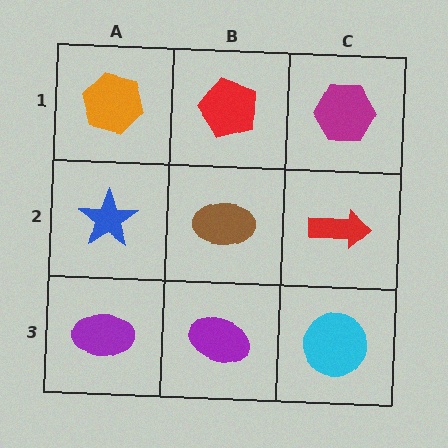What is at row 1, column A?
An orange hexagon.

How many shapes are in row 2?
3 shapes.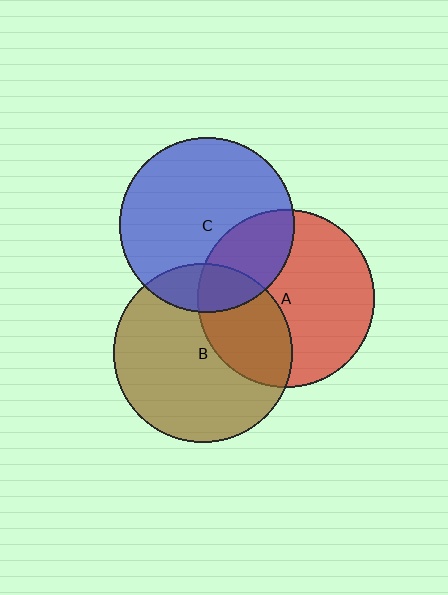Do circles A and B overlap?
Yes.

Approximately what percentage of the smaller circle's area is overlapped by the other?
Approximately 35%.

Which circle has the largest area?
Circle B (brown).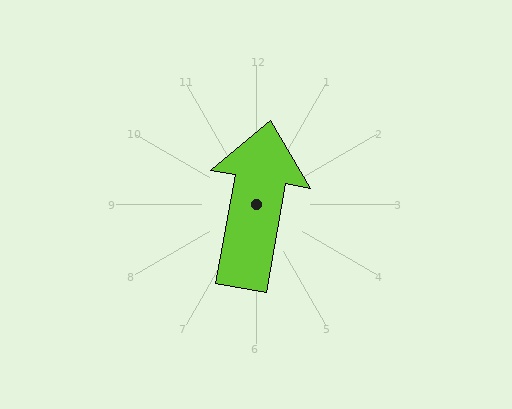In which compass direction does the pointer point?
North.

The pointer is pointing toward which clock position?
Roughly 12 o'clock.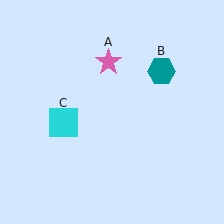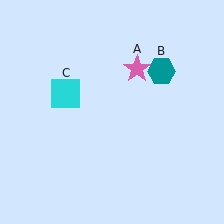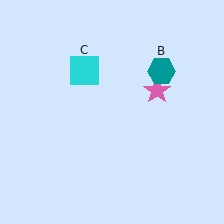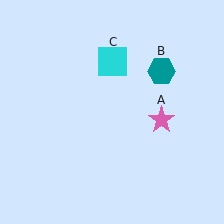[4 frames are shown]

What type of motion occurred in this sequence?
The pink star (object A), cyan square (object C) rotated clockwise around the center of the scene.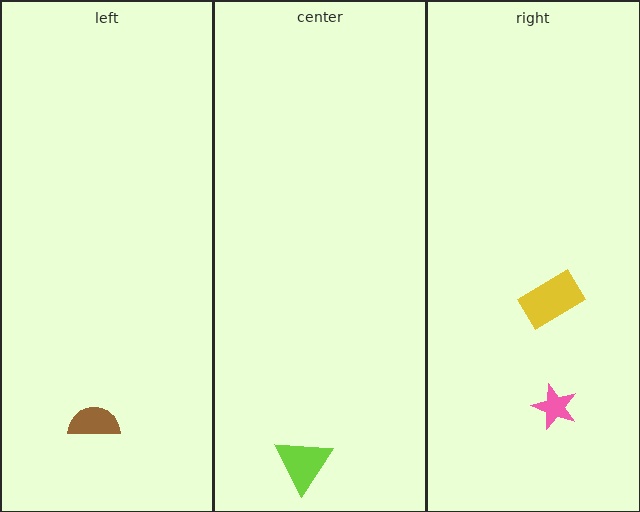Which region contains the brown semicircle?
The left region.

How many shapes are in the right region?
2.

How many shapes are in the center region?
1.